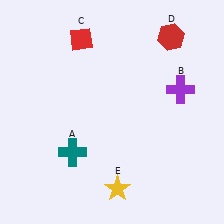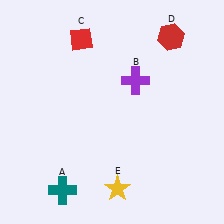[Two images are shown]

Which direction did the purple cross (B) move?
The purple cross (B) moved left.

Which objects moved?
The objects that moved are: the teal cross (A), the purple cross (B).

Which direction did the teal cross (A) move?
The teal cross (A) moved down.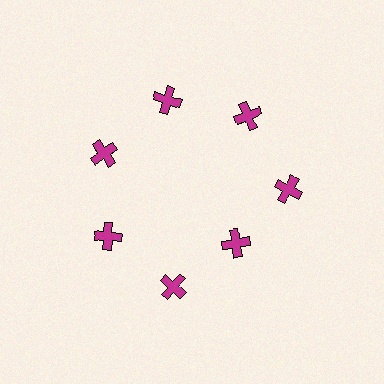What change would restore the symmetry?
The symmetry would be restored by moving it outward, back onto the ring so that all 7 crosses sit at equal angles and equal distance from the center.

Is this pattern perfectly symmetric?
No. The 7 magenta crosses are arranged in a ring, but one element near the 5 o'clock position is pulled inward toward the center, breaking the 7-fold rotational symmetry.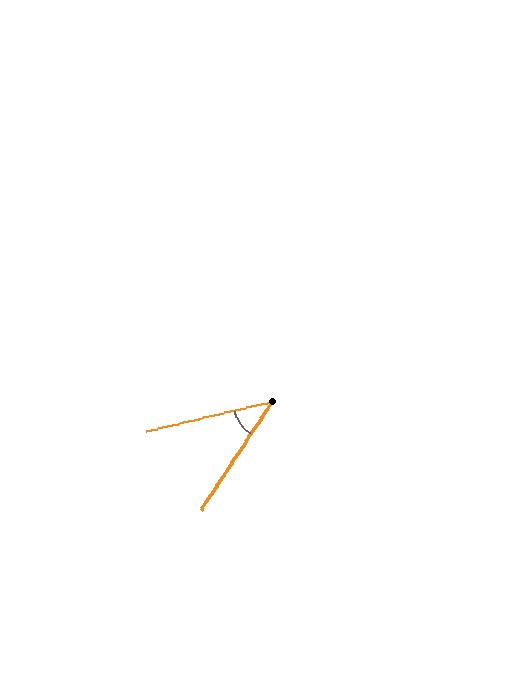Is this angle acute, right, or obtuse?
It is acute.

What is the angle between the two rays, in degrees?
Approximately 43 degrees.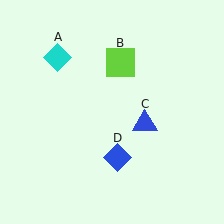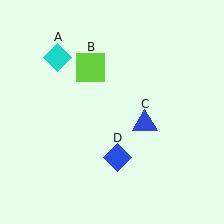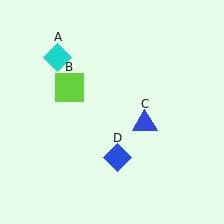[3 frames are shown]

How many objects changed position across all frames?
1 object changed position: lime square (object B).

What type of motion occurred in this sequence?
The lime square (object B) rotated counterclockwise around the center of the scene.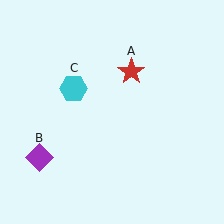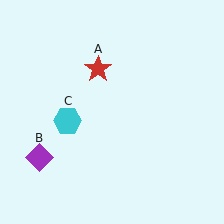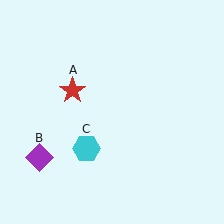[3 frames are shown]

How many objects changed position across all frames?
2 objects changed position: red star (object A), cyan hexagon (object C).